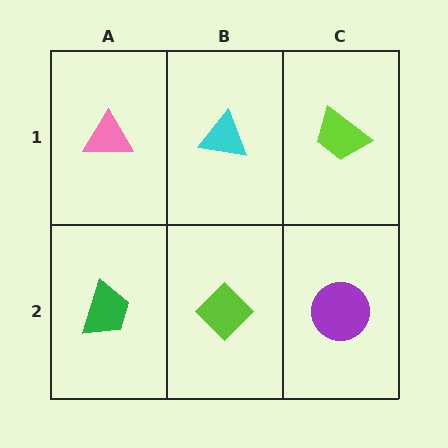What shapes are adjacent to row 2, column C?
A lime trapezoid (row 1, column C), a lime diamond (row 2, column B).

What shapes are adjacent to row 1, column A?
A green trapezoid (row 2, column A), a cyan triangle (row 1, column B).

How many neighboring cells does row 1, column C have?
2.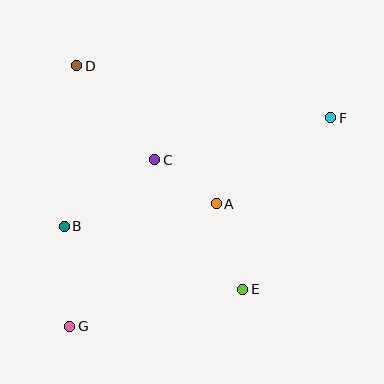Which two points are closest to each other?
Points A and C are closest to each other.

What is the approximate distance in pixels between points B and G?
The distance between B and G is approximately 100 pixels.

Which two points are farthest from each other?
Points F and G are farthest from each other.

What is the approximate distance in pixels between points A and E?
The distance between A and E is approximately 90 pixels.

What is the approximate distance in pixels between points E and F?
The distance between E and F is approximately 193 pixels.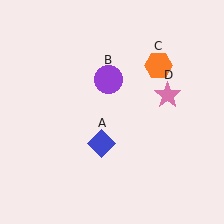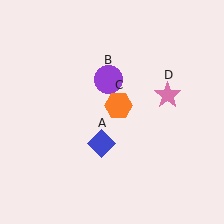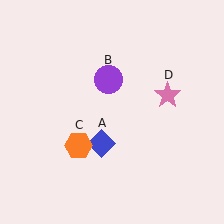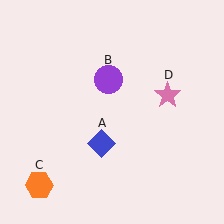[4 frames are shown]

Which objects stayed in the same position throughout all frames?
Blue diamond (object A) and purple circle (object B) and pink star (object D) remained stationary.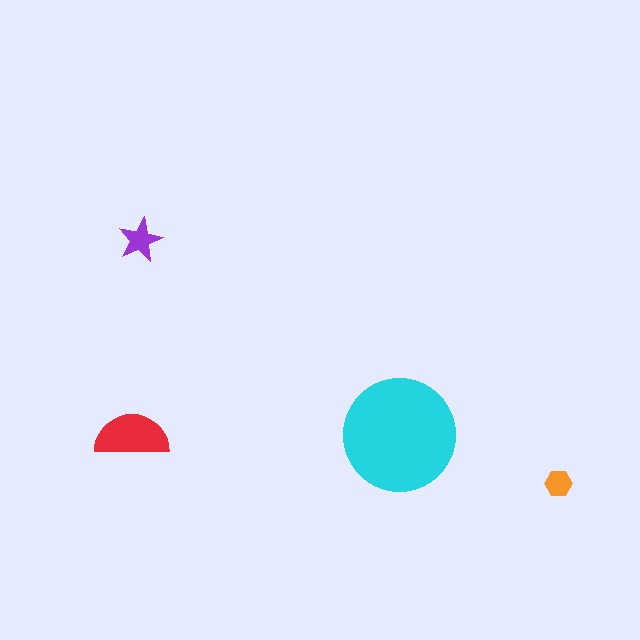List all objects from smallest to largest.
The orange hexagon, the purple star, the red semicircle, the cyan circle.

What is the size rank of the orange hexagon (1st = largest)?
4th.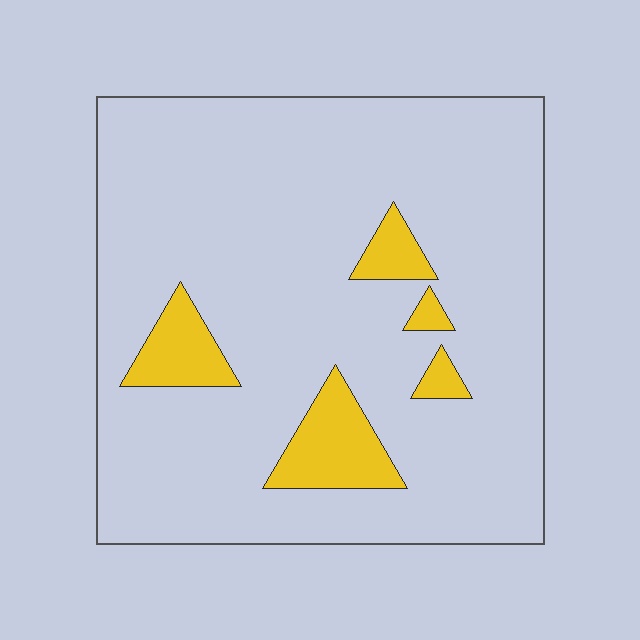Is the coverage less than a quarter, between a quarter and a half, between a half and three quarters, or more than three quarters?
Less than a quarter.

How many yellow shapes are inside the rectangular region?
5.